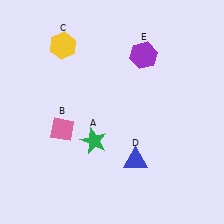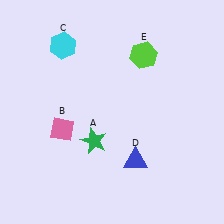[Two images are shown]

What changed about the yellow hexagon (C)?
In Image 1, C is yellow. In Image 2, it changed to cyan.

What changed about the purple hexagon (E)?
In Image 1, E is purple. In Image 2, it changed to lime.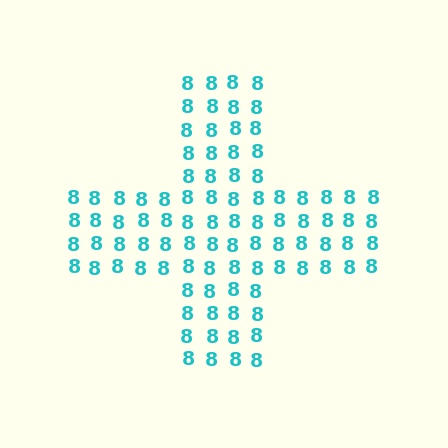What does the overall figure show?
The overall figure shows a cross.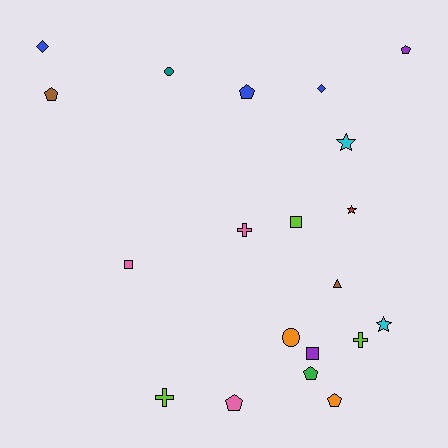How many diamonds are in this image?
There are 2 diamonds.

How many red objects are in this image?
There is 1 red object.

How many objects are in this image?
There are 20 objects.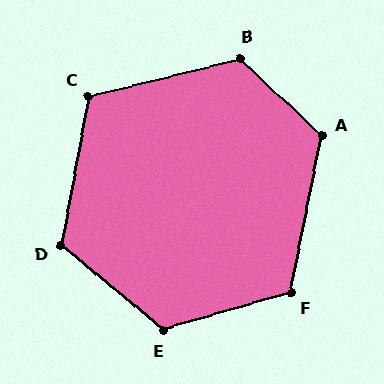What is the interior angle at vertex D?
Approximately 119 degrees (obtuse).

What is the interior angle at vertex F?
Approximately 117 degrees (obtuse).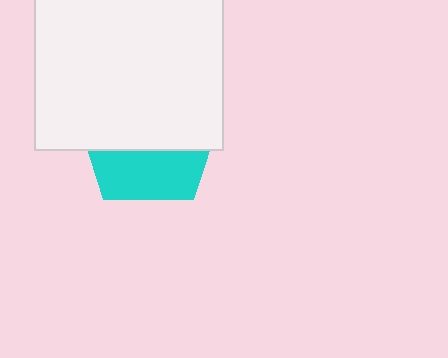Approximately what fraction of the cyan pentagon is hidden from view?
Roughly 63% of the cyan pentagon is hidden behind the white square.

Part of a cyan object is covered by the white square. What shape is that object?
It is a pentagon.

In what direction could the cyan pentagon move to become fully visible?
The cyan pentagon could move down. That would shift it out from behind the white square entirely.